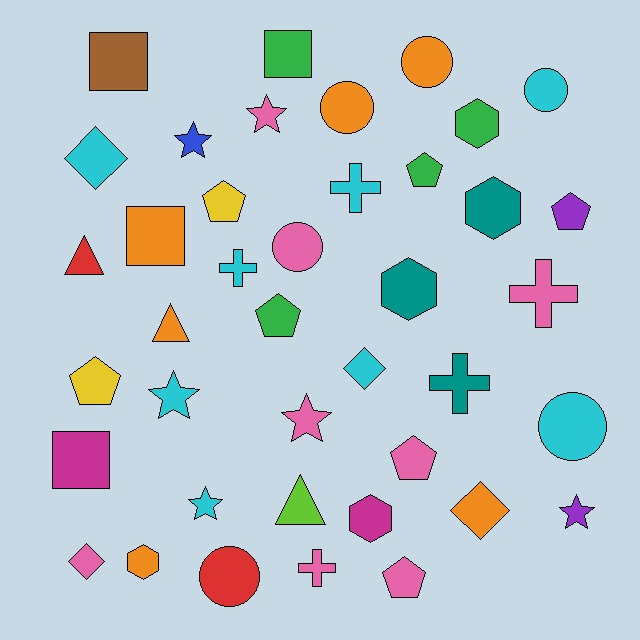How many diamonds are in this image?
There are 4 diamonds.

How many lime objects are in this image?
There is 1 lime object.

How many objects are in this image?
There are 40 objects.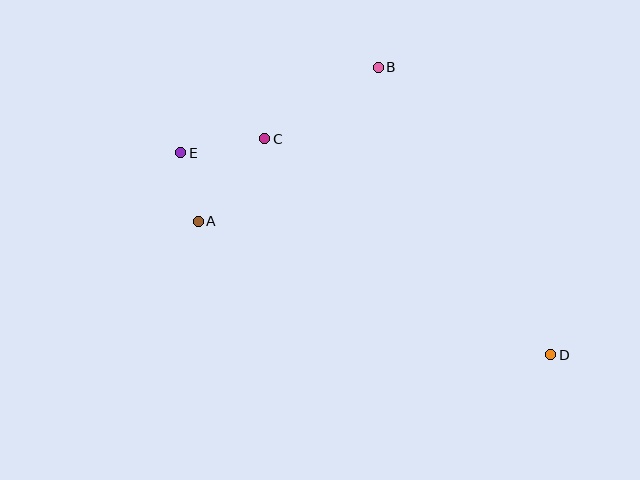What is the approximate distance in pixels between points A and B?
The distance between A and B is approximately 237 pixels.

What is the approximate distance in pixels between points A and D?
The distance between A and D is approximately 377 pixels.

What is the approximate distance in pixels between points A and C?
The distance between A and C is approximately 106 pixels.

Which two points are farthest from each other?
Points D and E are farthest from each other.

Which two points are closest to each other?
Points A and E are closest to each other.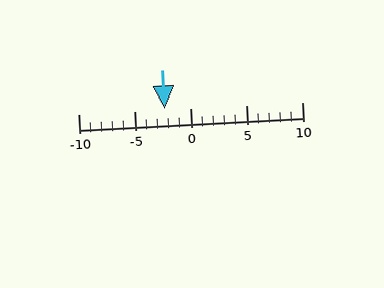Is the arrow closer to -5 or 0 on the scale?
The arrow is closer to 0.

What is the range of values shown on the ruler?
The ruler shows values from -10 to 10.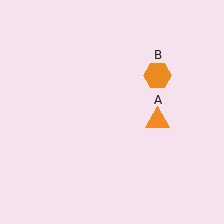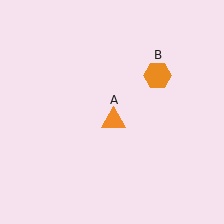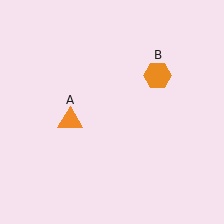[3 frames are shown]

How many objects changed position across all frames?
1 object changed position: orange triangle (object A).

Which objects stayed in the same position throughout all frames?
Orange hexagon (object B) remained stationary.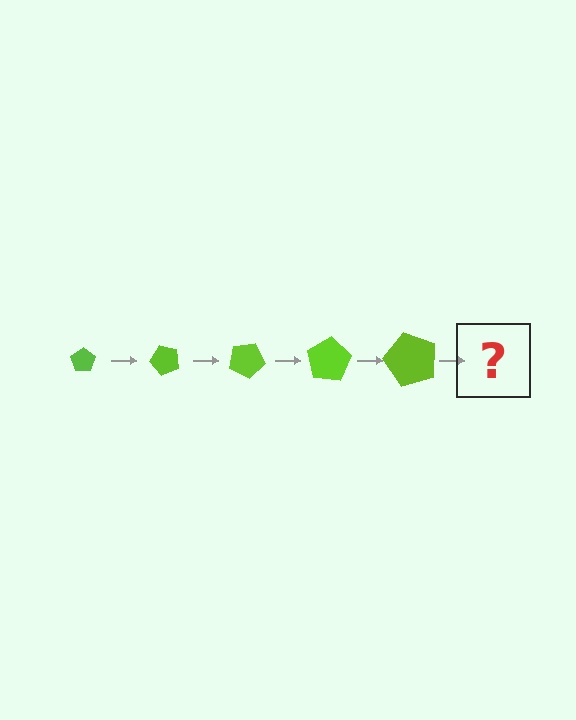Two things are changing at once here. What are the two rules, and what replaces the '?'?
The two rules are that the pentagon grows larger each step and it rotates 50 degrees each step. The '?' should be a pentagon, larger than the previous one and rotated 250 degrees from the start.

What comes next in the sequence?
The next element should be a pentagon, larger than the previous one and rotated 250 degrees from the start.